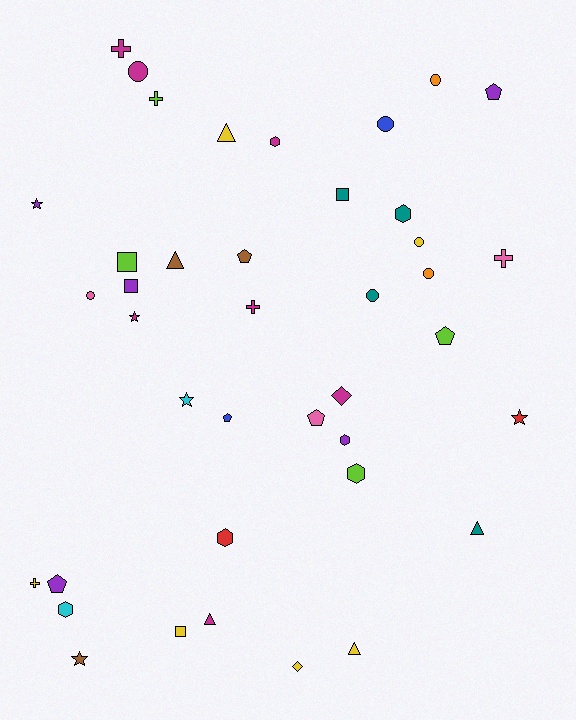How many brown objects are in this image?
There are 3 brown objects.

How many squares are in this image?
There are 4 squares.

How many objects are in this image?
There are 40 objects.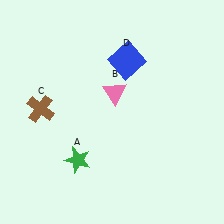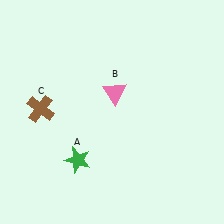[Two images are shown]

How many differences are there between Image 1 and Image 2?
There is 1 difference between the two images.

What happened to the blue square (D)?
The blue square (D) was removed in Image 2. It was in the top-right area of Image 1.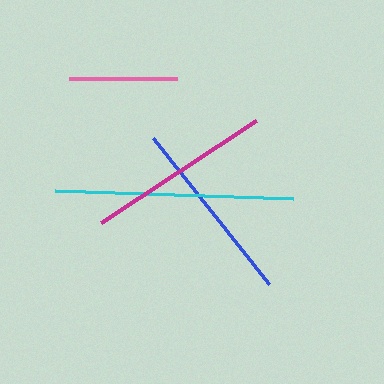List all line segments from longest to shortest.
From longest to shortest: cyan, blue, magenta, pink.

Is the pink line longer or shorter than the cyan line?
The cyan line is longer than the pink line.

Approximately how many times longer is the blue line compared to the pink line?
The blue line is approximately 1.7 times the length of the pink line.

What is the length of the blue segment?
The blue segment is approximately 186 pixels long.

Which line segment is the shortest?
The pink line is the shortest at approximately 108 pixels.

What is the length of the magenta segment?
The magenta segment is approximately 186 pixels long.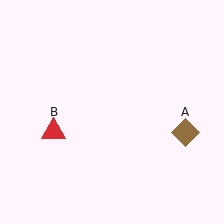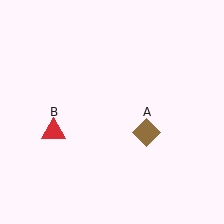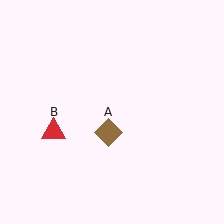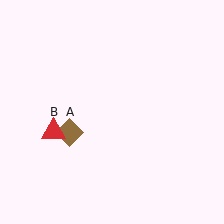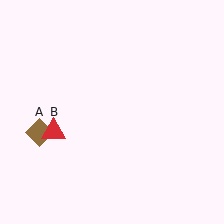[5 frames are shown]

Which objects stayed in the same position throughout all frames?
Red triangle (object B) remained stationary.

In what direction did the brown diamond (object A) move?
The brown diamond (object A) moved left.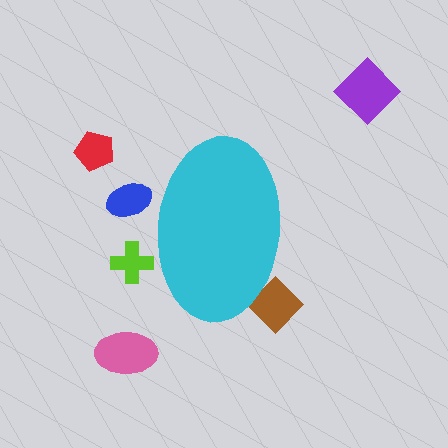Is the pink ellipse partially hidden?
No, the pink ellipse is fully visible.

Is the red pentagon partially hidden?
No, the red pentagon is fully visible.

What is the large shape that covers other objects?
A cyan ellipse.